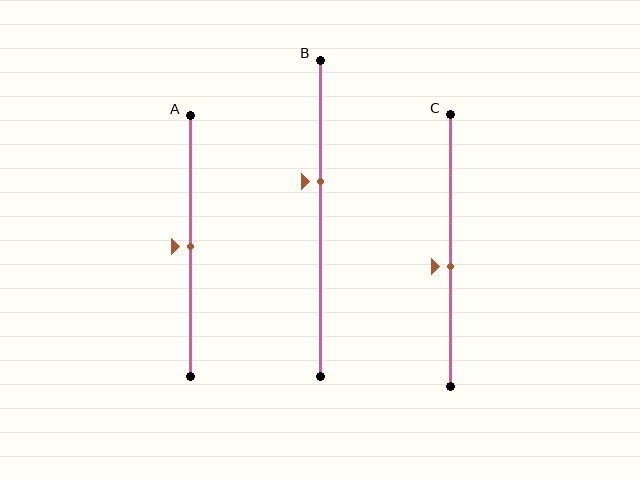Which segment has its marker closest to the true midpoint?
Segment A has its marker closest to the true midpoint.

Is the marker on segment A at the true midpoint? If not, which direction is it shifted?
Yes, the marker on segment A is at the true midpoint.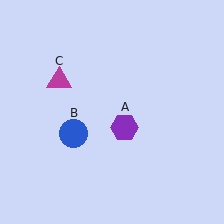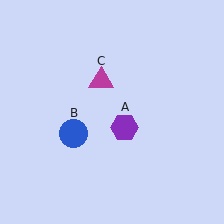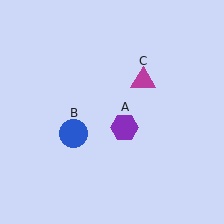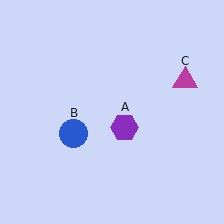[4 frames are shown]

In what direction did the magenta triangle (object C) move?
The magenta triangle (object C) moved right.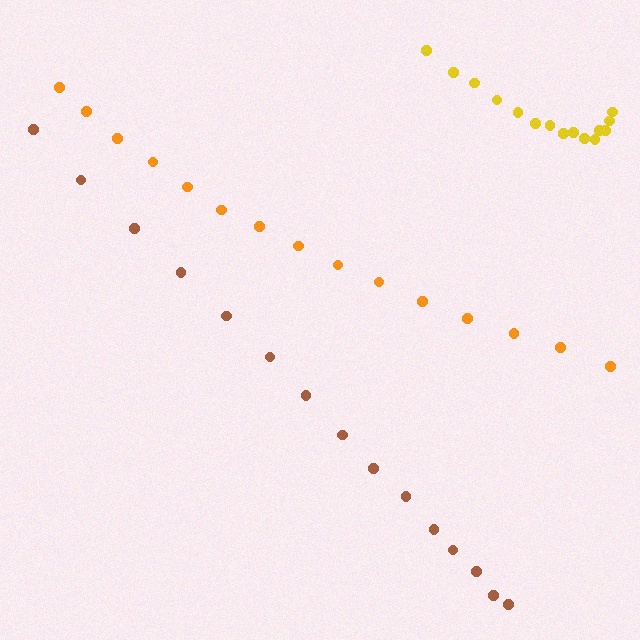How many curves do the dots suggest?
There are 3 distinct paths.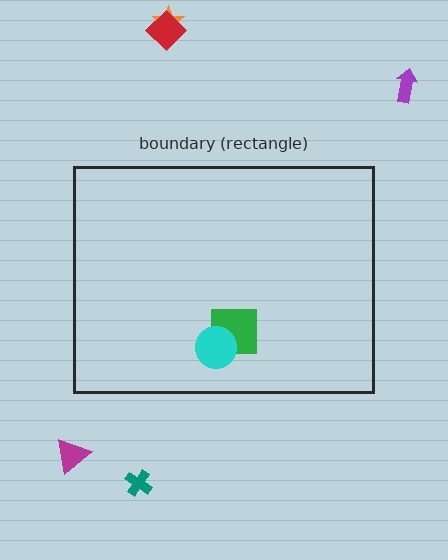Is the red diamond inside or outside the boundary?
Outside.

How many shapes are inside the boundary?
2 inside, 5 outside.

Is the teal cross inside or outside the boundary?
Outside.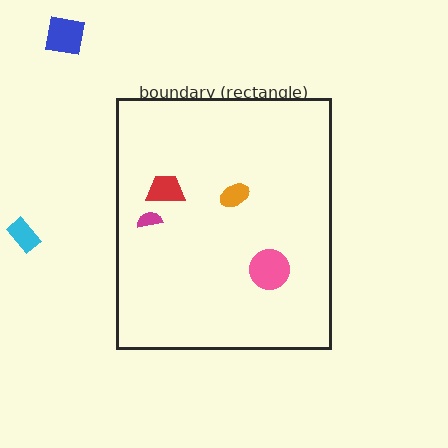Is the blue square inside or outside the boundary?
Outside.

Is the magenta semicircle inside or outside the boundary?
Inside.